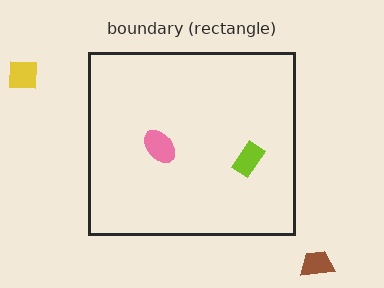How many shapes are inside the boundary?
2 inside, 2 outside.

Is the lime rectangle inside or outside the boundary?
Inside.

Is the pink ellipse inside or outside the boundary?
Inside.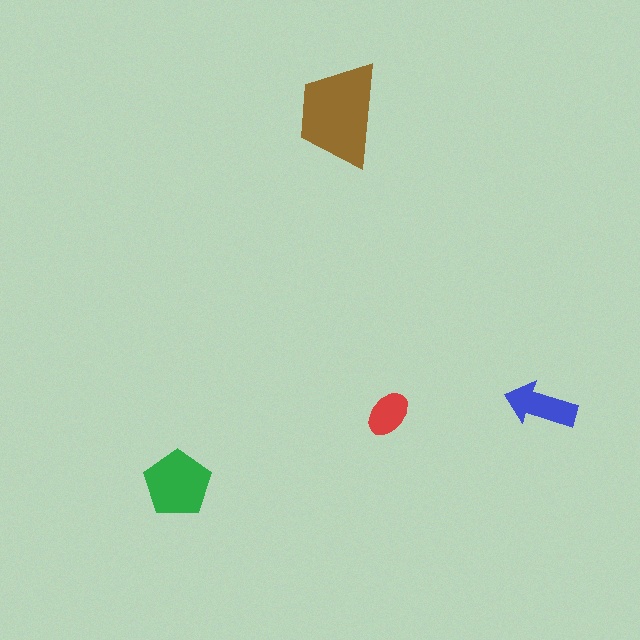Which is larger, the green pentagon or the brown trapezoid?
The brown trapezoid.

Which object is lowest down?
The green pentagon is bottommost.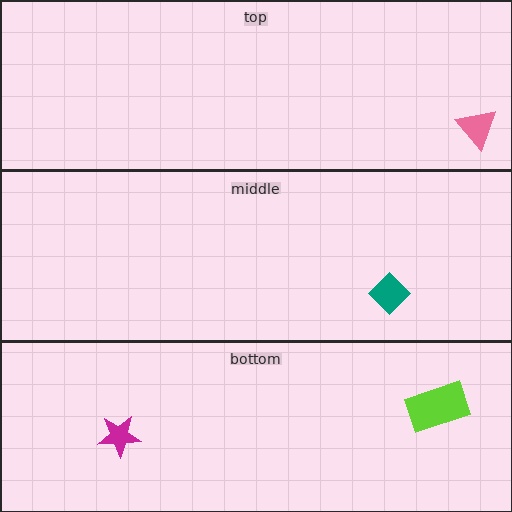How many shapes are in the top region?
1.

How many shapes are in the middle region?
1.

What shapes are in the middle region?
The teal diamond.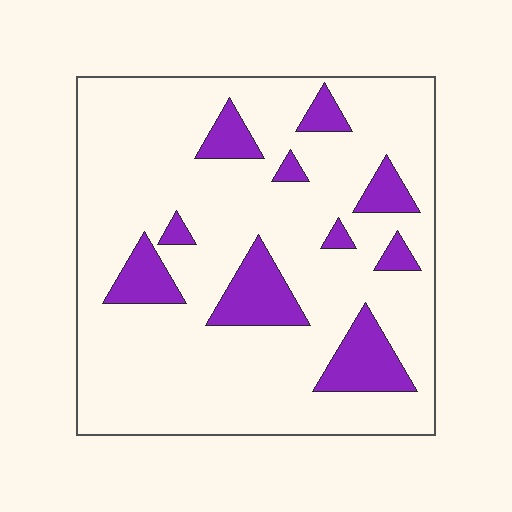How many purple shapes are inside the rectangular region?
10.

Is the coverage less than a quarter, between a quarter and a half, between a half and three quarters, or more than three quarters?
Less than a quarter.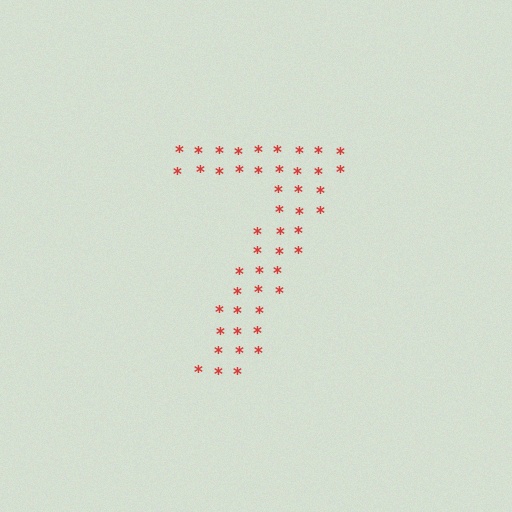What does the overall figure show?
The overall figure shows the digit 7.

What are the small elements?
The small elements are asterisks.